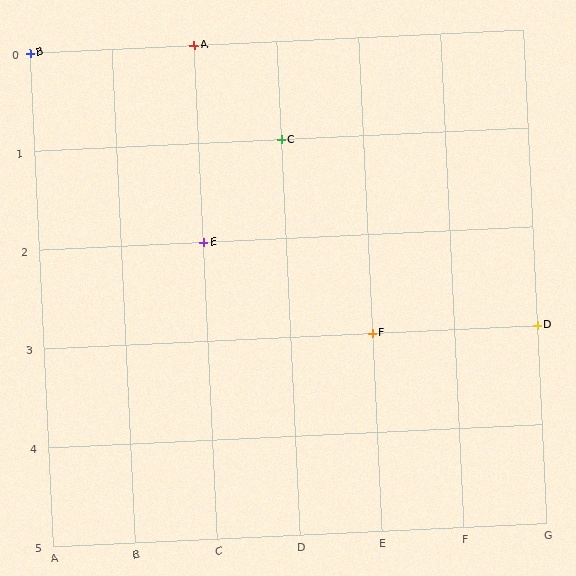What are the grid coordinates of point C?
Point C is at grid coordinates (D, 1).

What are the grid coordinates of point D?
Point D is at grid coordinates (G, 3).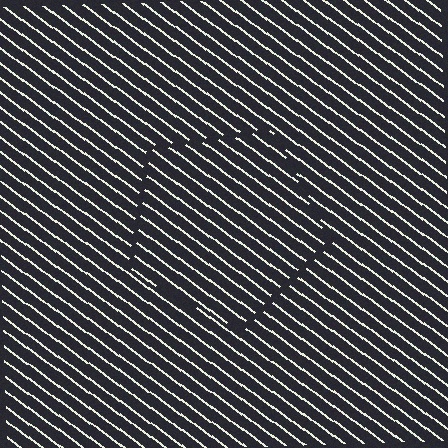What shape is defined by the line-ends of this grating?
An illusory pentagon. The interior of the shape contains the same grating, shifted by half a period — the contour is defined by the phase discontinuity where line-ends from the inner and outer gratings abut.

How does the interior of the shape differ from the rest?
The interior of the shape contains the same grating, shifted by half a period — the contour is defined by the phase discontinuity where line-ends from the inner and outer gratings abut.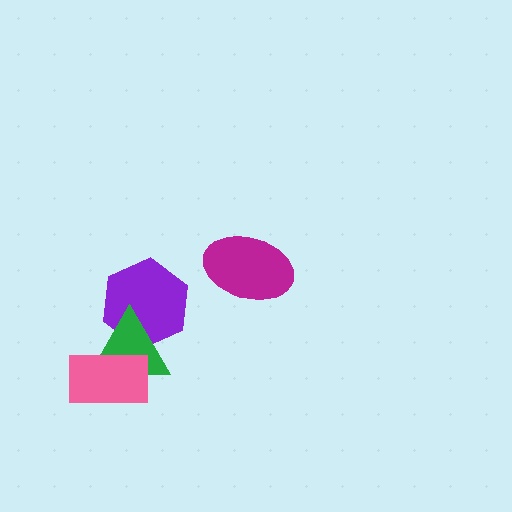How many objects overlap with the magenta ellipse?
0 objects overlap with the magenta ellipse.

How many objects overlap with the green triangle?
2 objects overlap with the green triangle.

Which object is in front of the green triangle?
The pink rectangle is in front of the green triangle.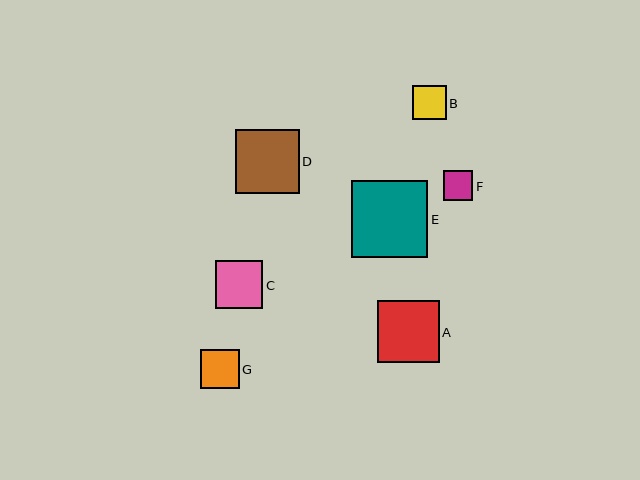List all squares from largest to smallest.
From largest to smallest: E, D, A, C, G, B, F.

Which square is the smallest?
Square F is the smallest with a size of approximately 30 pixels.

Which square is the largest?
Square E is the largest with a size of approximately 76 pixels.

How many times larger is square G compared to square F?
Square G is approximately 1.3 times the size of square F.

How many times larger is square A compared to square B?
Square A is approximately 1.8 times the size of square B.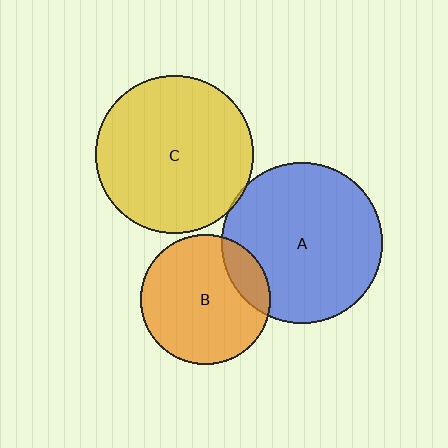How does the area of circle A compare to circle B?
Approximately 1.5 times.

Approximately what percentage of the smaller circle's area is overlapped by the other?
Approximately 5%.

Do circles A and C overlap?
Yes.